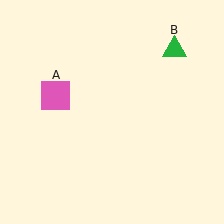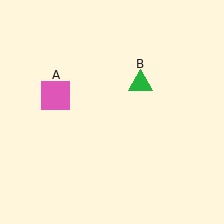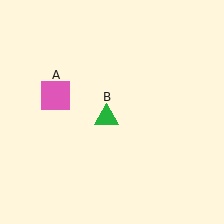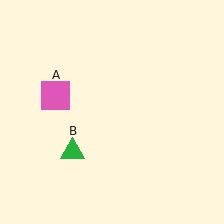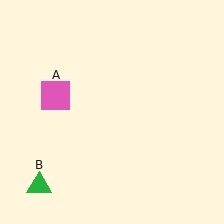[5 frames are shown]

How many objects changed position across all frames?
1 object changed position: green triangle (object B).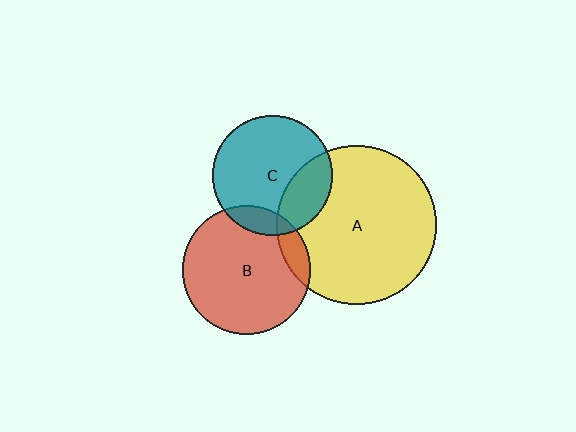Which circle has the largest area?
Circle A (yellow).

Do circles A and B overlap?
Yes.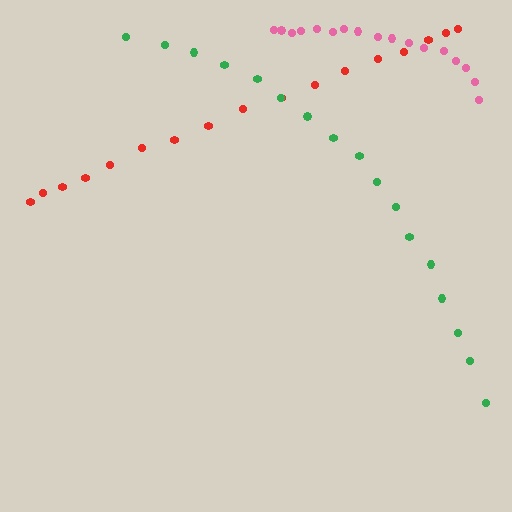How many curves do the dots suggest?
There are 3 distinct paths.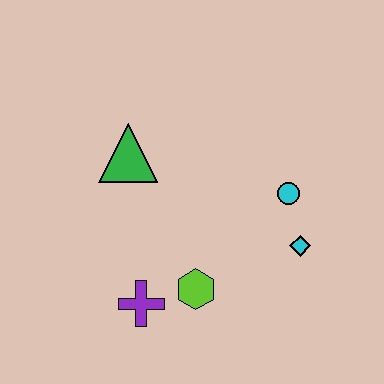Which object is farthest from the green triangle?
The cyan diamond is farthest from the green triangle.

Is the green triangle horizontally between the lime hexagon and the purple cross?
No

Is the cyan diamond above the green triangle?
No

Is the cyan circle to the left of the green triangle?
No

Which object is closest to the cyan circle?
The cyan diamond is closest to the cyan circle.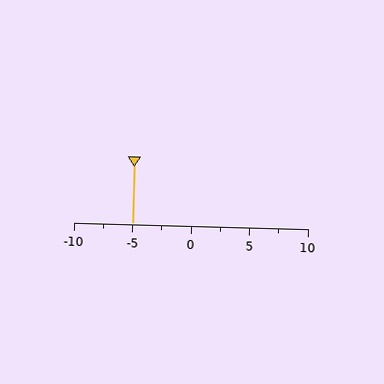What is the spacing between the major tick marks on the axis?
The major ticks are spaced 5 apart.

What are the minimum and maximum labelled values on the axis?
The axis runs from -10 to 10.